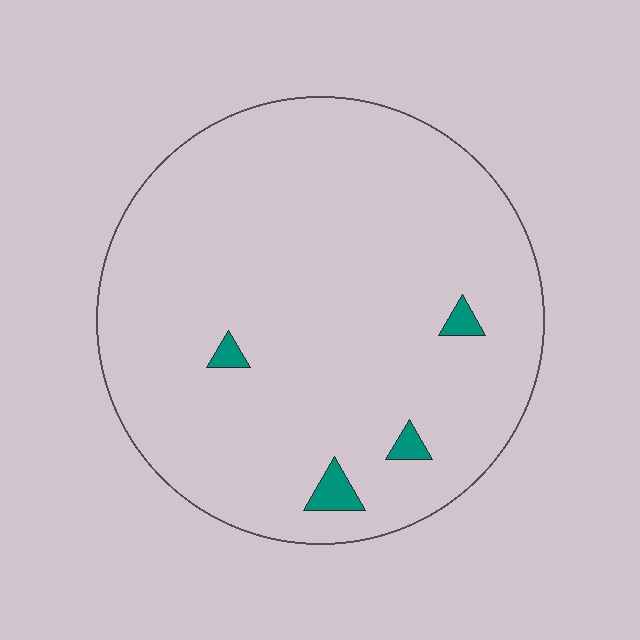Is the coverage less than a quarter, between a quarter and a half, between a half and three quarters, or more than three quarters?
Less than a quarter.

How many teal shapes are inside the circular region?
4.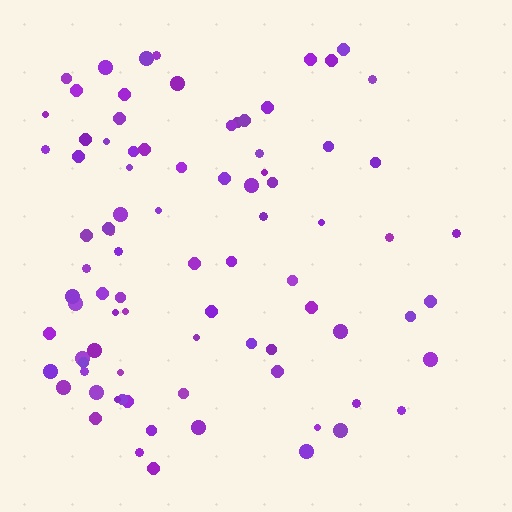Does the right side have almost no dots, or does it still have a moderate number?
Still a moderate number, just noticeably fewer than the left.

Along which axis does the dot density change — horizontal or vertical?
Horizontal.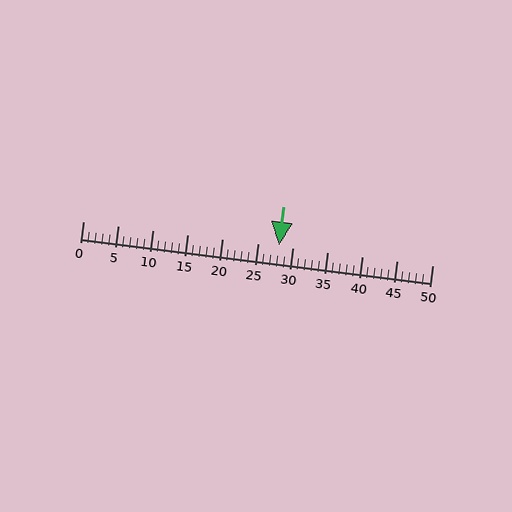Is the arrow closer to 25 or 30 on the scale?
The arrow is closer to 30.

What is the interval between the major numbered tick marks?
The major tick marks are spaced 5 units apart.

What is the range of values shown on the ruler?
The ruler shows values from 0 to 50.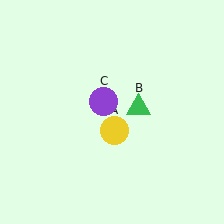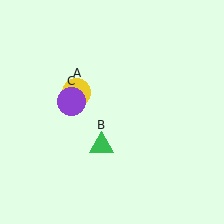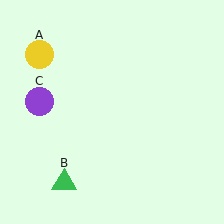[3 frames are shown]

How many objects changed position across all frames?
3 objects changed position: yellow circle (object A), green triangle (object B), purple circle (object C).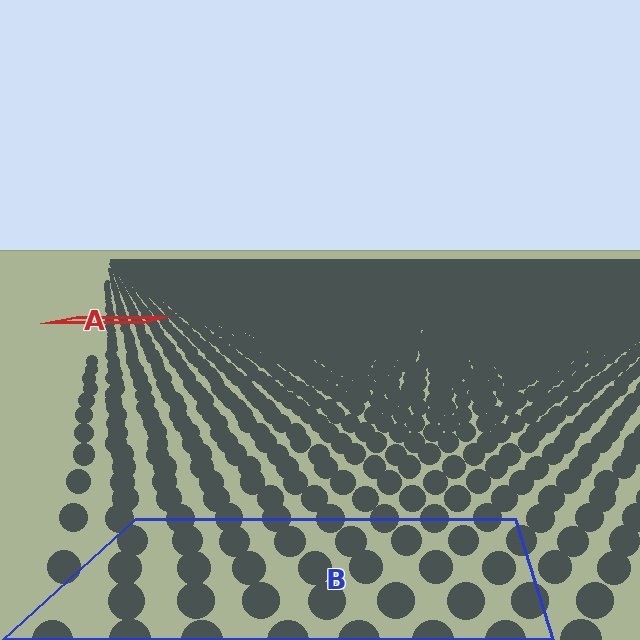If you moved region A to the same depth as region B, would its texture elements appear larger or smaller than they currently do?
They would appear larger. At a closer depth, the same texture elements are projected at a bigger on-screen size.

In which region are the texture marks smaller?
The texture marks are smaller in region A, because it is farther away.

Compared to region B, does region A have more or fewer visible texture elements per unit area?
Region A has more texture elements per unit area — they are packed more densely because it is farther away.